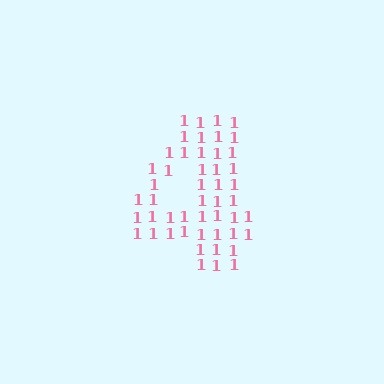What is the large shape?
The large shape is the digit 4.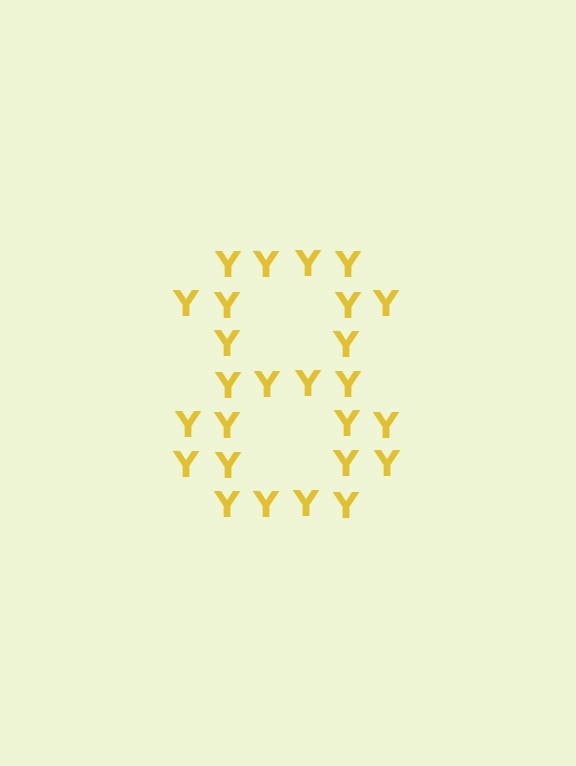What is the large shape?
The large shape is the digit 8.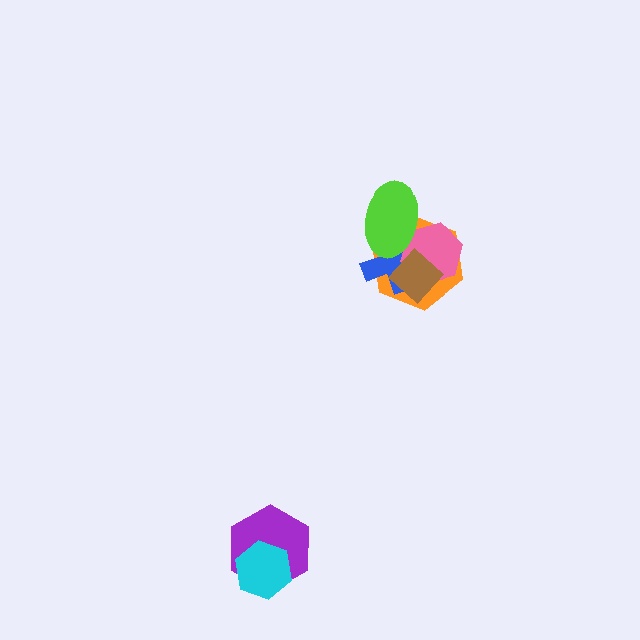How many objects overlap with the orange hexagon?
4 objects overlap with the orange hexagon.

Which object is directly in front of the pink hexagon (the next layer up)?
The brown diamond is directly in front of the pink hexagon.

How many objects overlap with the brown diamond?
3 objects overlap with the brown diamond.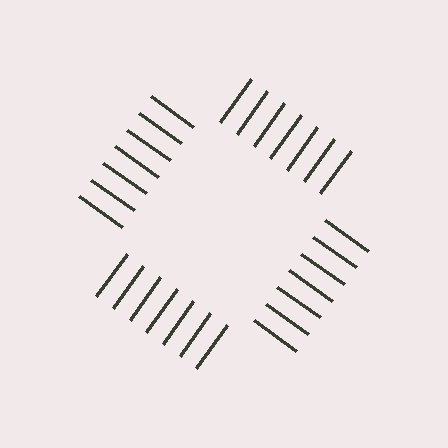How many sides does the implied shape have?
4 sides — the line-ends trace a square.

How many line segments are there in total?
28 — 7 along each of the 4 edges.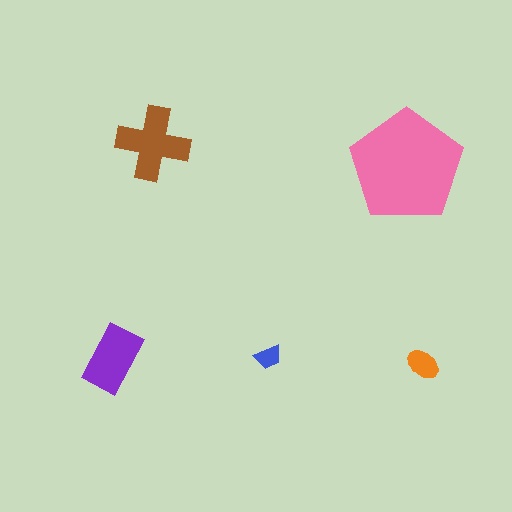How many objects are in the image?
There are 5 objects in the image.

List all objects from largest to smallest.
The pink pentagon, the brown cross, the purple rectangle, the orange ellipse, the blue trapezoid.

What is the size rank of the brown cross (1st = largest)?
2nd.